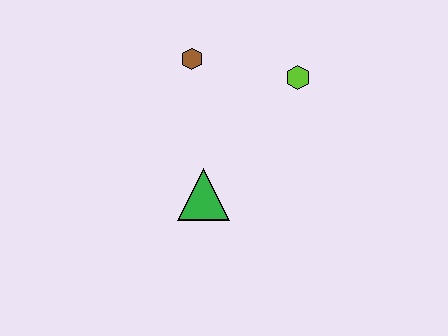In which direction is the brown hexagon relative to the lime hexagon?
The brown hexagon is to the left of the lime hexagon.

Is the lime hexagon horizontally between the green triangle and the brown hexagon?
No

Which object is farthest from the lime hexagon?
The green triangle is farthest from the lime hexagon.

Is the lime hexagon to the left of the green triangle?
No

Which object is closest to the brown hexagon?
The lime hexagon is closest to the brown hexagon.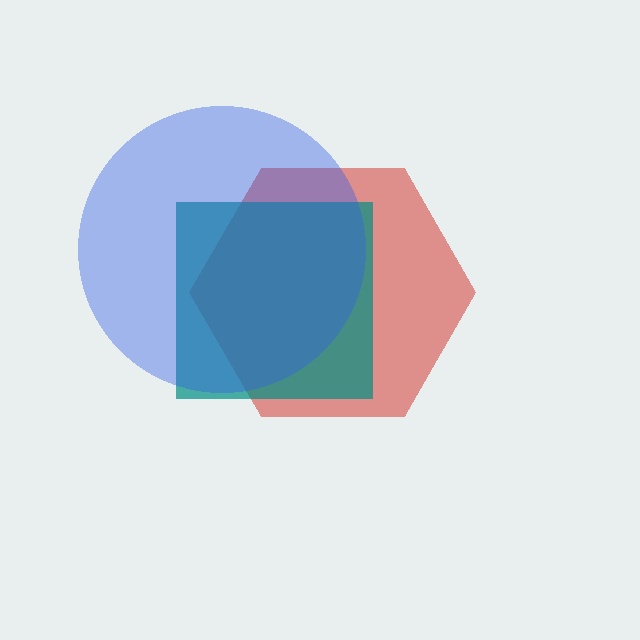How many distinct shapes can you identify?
There are 3 distinct shapes: a red hexagon, a teal square, a blue circle.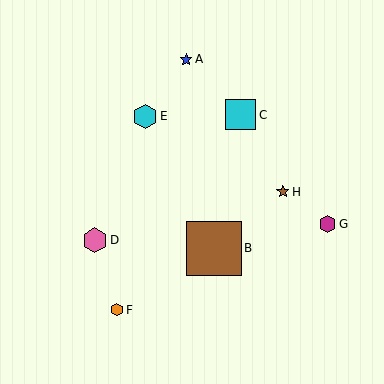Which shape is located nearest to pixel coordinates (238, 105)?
The cyan square (labeled C) at (241, 115) is nearest to that location.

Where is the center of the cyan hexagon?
The center of the cyan hexagon is at (145, 116).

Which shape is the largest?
The brown square (labeled B) is the largest.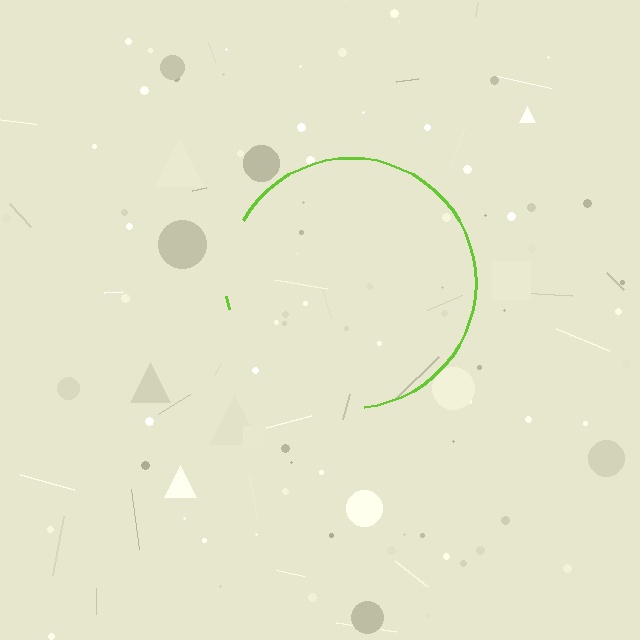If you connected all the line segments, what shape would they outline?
They would outline a circle.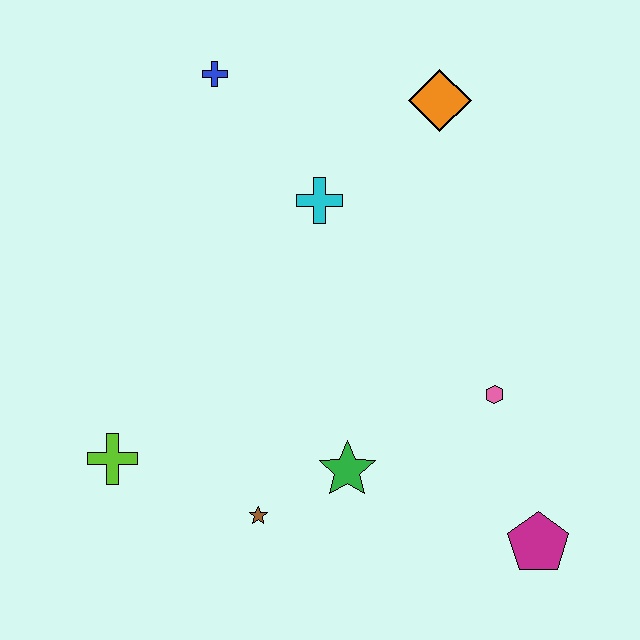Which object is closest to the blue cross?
The cyan cross is closest to the blue cross.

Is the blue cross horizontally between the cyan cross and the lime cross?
Yes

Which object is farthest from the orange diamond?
The lime cross is farthest from the orange diamond.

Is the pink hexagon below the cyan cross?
Yes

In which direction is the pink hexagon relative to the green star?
The pink hexagon is to the right of the green star.